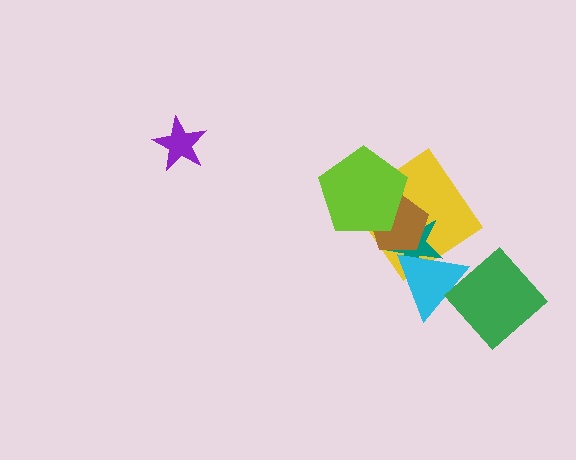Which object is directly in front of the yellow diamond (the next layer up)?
The teal star is directly in front of the yellow diamond.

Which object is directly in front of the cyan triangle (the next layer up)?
The brown pentagon is directly in front of the cyan triangle.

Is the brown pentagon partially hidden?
Yes, it is partially covered by another shape.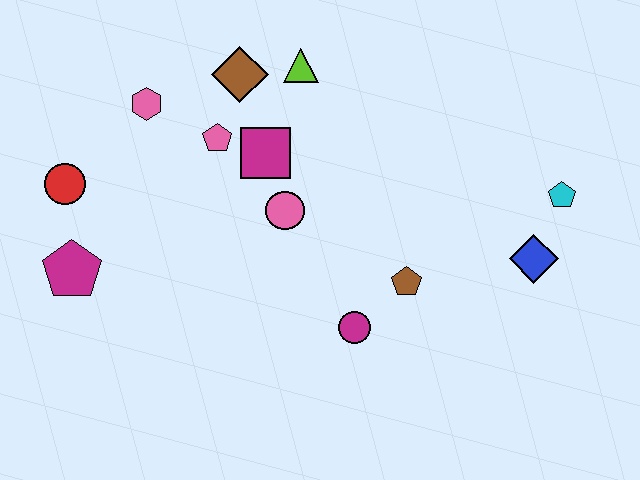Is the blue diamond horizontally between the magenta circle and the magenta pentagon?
No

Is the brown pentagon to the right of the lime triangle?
Yes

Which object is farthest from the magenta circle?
The red circle is farthest from the magenta circle.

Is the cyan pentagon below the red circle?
Yes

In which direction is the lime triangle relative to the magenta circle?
The lime triangle is above the magenta circle.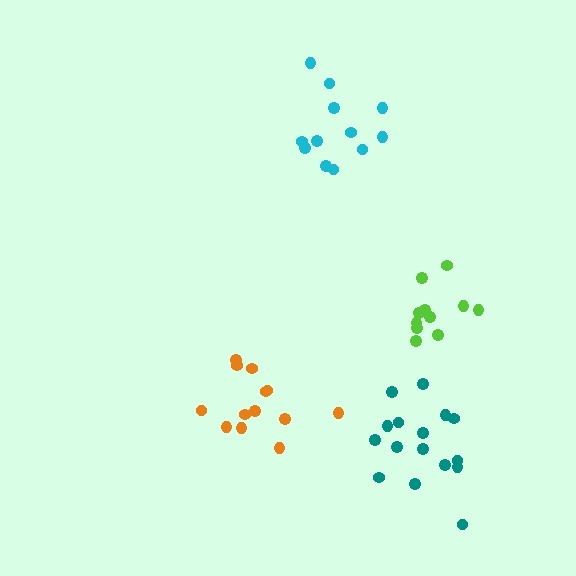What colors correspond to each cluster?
The clusters are colored: cyan, lime, teal, orange.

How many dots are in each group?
Group 1: 12 dots, Group 2: 11 dots, Group 3: 16 dots, Group 4: 13 dots (52 total).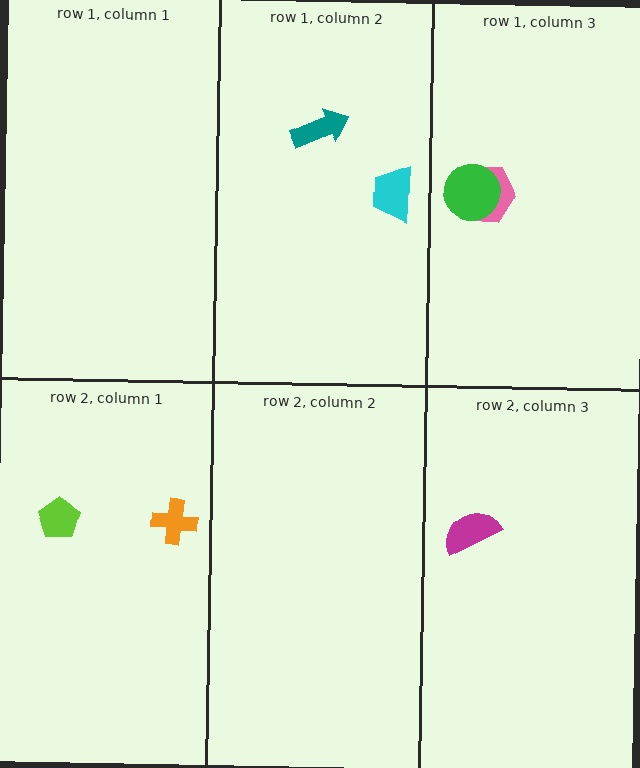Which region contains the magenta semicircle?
The row 2, column 3 region.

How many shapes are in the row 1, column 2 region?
2.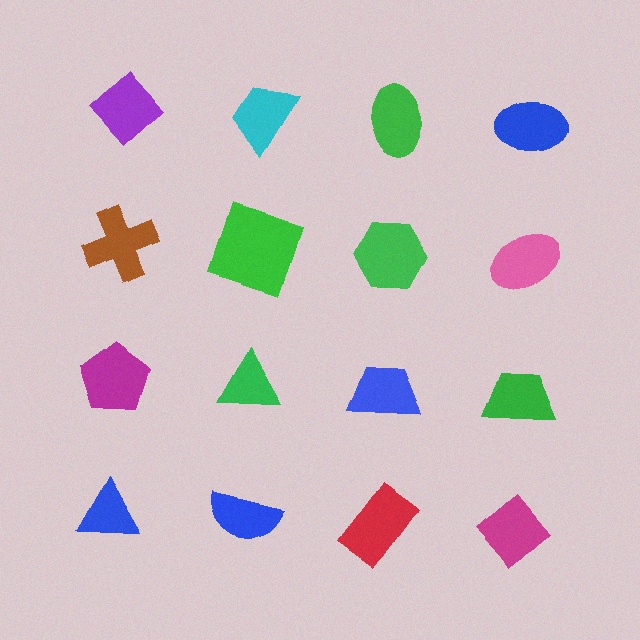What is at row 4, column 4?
A magenta diamond.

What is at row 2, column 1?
A brown cross.